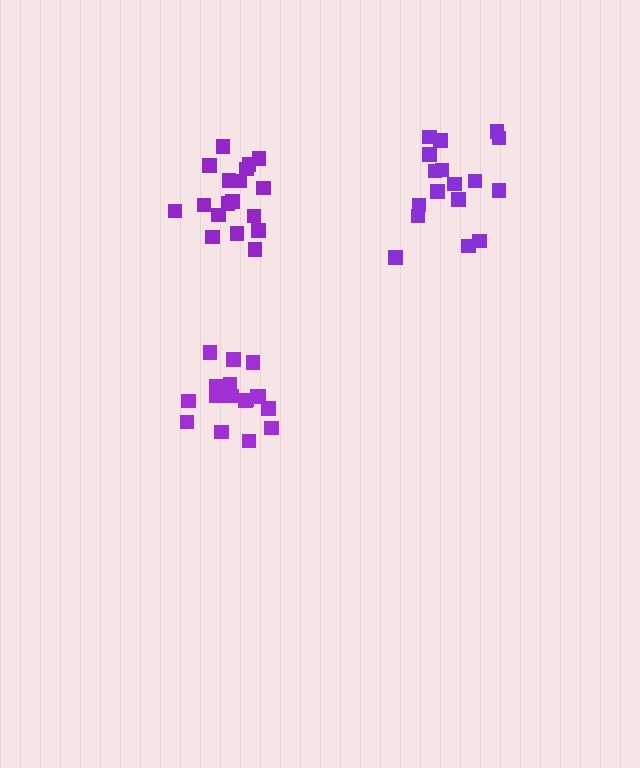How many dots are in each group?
Group 1: 18 dots, Group 2: 19 dots, Group 3: 17 dots (54 total).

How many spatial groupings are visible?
There are 3 spatial groupings.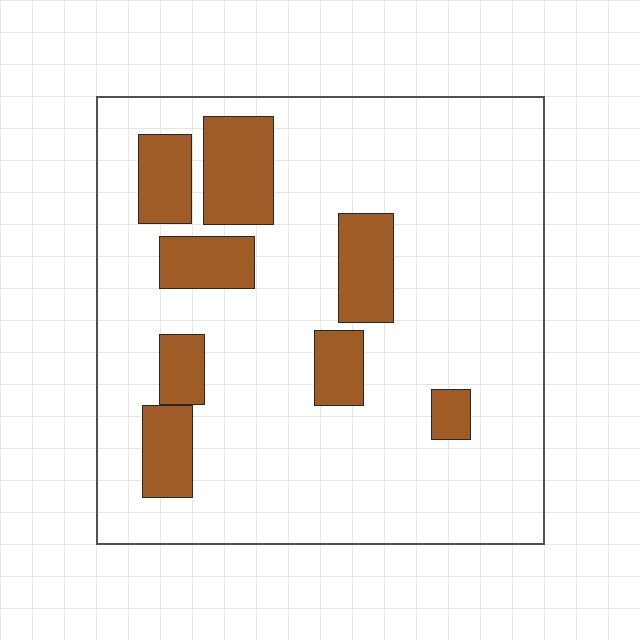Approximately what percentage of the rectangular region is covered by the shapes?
Approximately 20%.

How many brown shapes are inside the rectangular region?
8.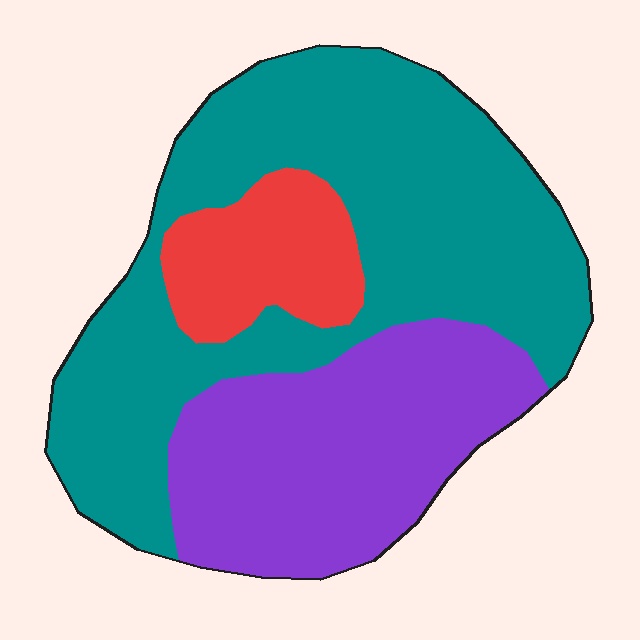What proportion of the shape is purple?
Purple takes up about one third (1/3) of the shape.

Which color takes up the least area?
Red, at roughly 15%.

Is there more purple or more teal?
Teal.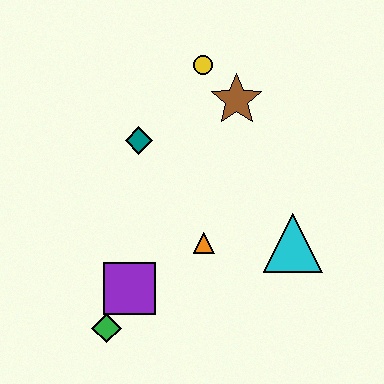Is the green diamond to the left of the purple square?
Yes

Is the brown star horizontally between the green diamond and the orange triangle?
No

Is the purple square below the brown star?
Yes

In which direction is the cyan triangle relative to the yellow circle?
The cyan triangle is below the yellow circle.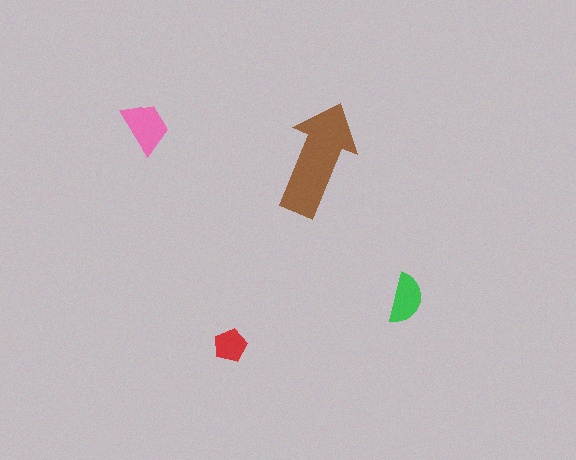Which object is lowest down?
The red pentagon is bottommost.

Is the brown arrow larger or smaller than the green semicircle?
Larger.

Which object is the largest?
The brown arrow.